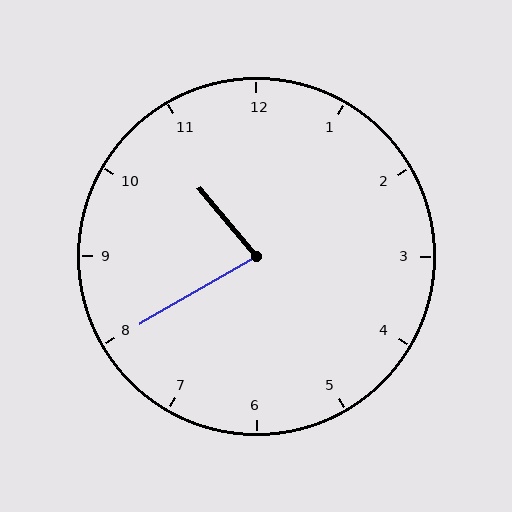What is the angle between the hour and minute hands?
Approximately 80 degrees.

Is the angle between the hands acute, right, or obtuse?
It is acute.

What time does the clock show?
10:40.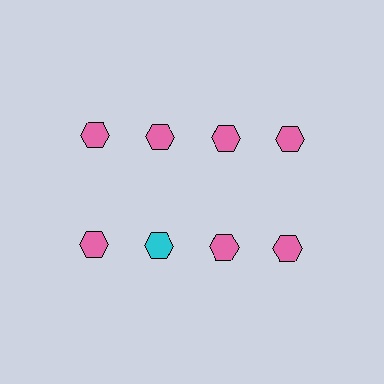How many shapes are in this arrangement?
There are 8 shapes arranged in a grid pattern.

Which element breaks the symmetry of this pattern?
The cyan hexagon in the second row, second from left column breaks the symmetry. All other shapes are pink hexagons.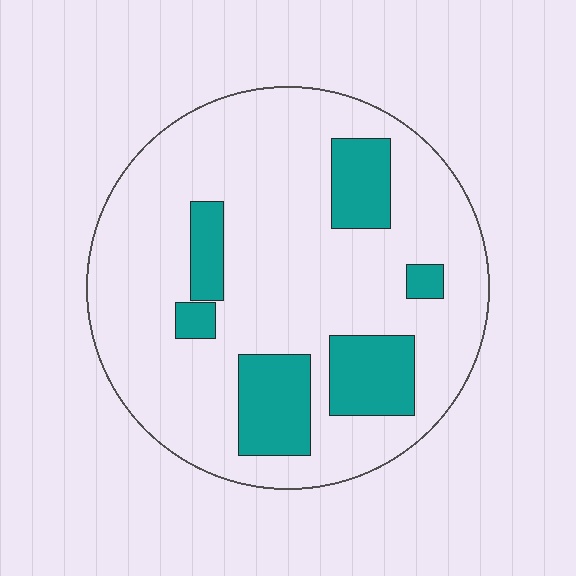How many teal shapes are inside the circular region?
6.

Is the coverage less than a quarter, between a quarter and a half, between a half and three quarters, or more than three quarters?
Less than a quarter.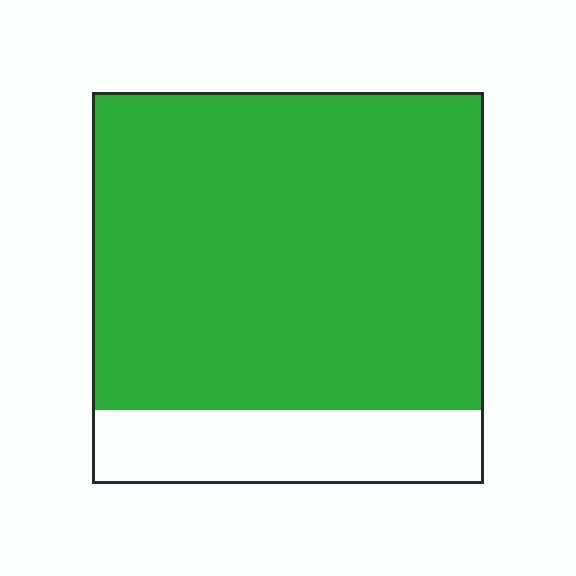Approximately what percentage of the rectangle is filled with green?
Approximately 80%.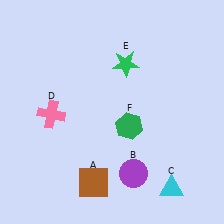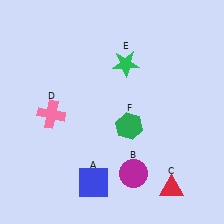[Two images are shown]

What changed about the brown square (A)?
In Image 1, A is brown. In Image 2, it changed to blue.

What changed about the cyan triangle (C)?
In Image 1, C is cyan. In Image 2, it changed to red.